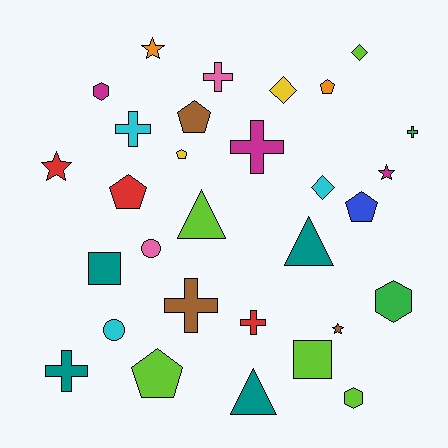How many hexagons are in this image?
There are 3 hexagons.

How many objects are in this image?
There are 30 objects.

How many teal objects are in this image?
There are 4 teal objects.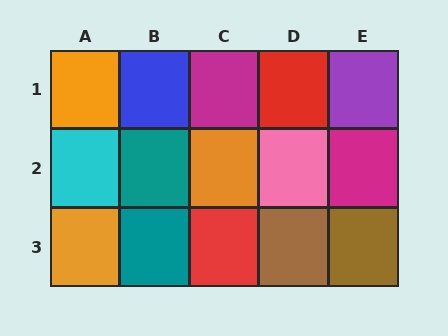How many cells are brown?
2 cells are brown.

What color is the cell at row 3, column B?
Teal.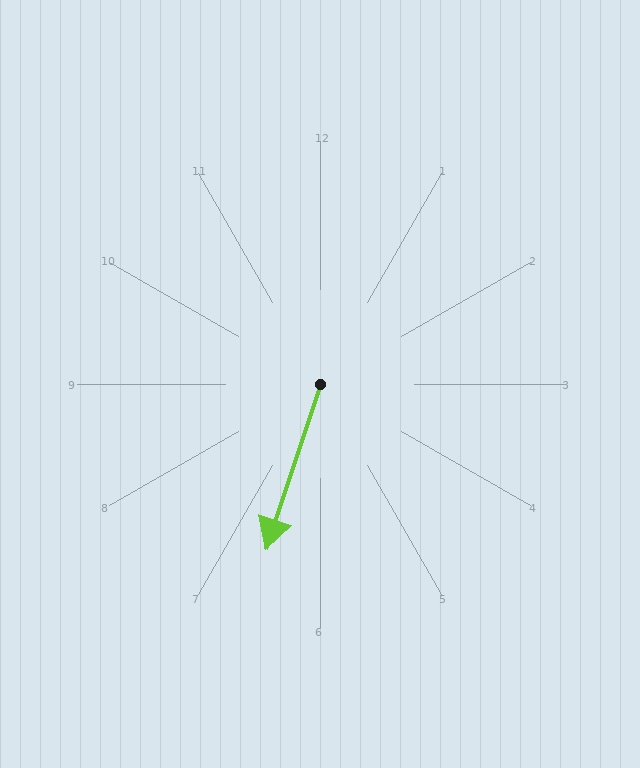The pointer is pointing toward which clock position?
Roughly 7 o'clock.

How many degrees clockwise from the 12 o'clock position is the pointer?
Approximately 198 degrees.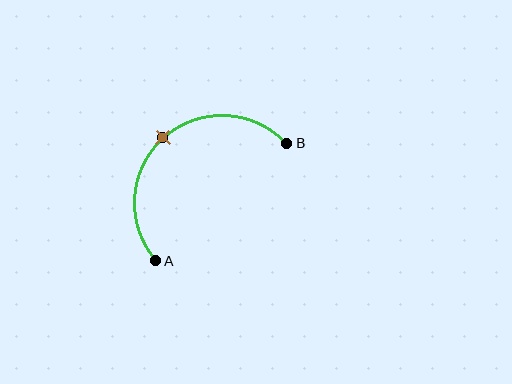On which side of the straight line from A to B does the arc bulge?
The arc bulges above and to the left of the straight line connecting A and B.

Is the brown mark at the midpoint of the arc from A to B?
Yes. The brown mark lies on the arc at equal arc-length from both A and B — it is the arc midpoint.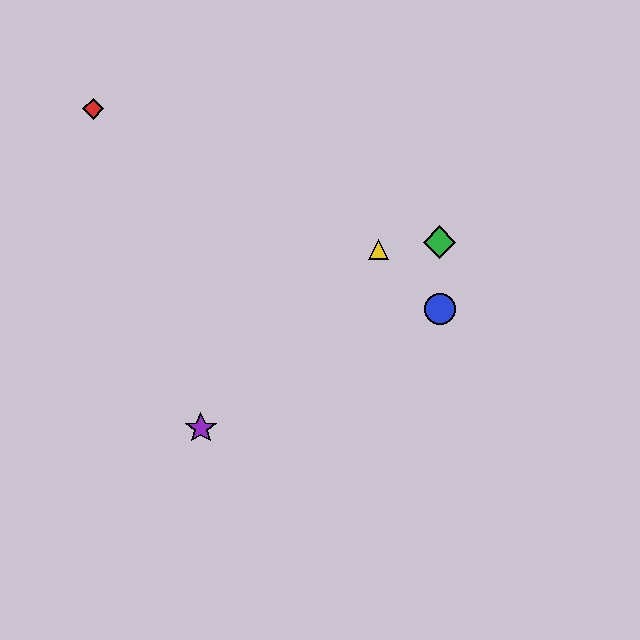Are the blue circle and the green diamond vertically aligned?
Yes, both are at x≈440.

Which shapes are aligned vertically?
The blue circle, the green diamond are aligned vertically.